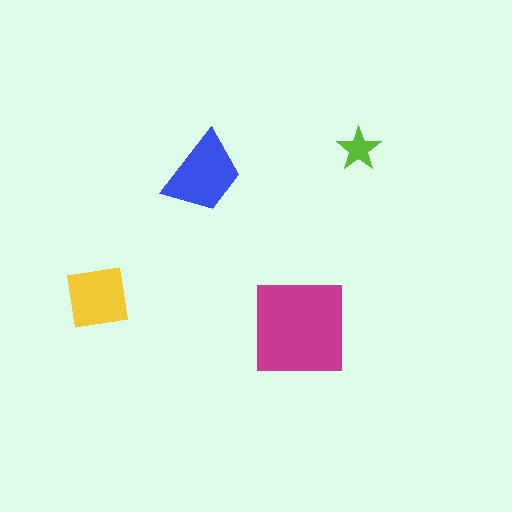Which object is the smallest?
The lime star.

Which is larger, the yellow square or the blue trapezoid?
The blue trapezoid.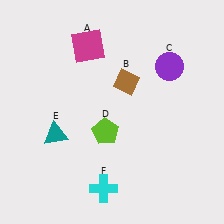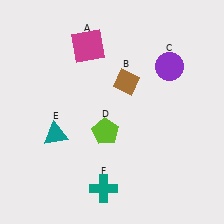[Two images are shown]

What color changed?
The cross (F) changed from cyan in Image 1 to teal in Image 2.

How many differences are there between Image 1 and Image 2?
There is 1 difference between the two images.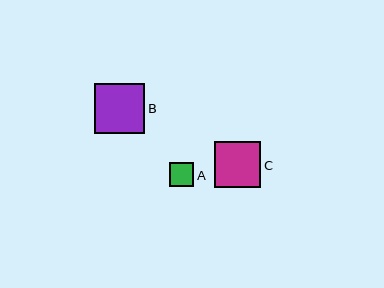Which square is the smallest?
Square A is the smallest with a size of approximately 25 pixels.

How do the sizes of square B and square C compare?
Square B and square C are approximately the same size.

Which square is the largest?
Square B is the largest with a size of approximately 50 pixels.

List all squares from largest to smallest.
From largest to smallest: B, C, A.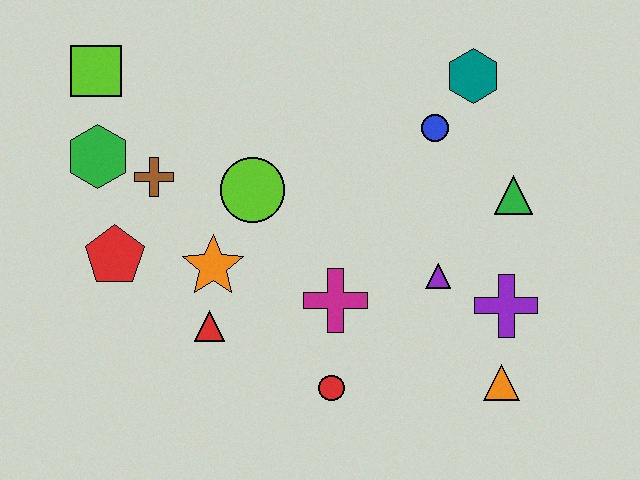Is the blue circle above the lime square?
No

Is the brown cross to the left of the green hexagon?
No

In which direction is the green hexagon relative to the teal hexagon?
The green hexagon is to the left of the teal hexagon.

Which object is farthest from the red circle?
The lime square is farthest from the red circle.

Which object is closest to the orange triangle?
The purple cross is closest to the orange triangle.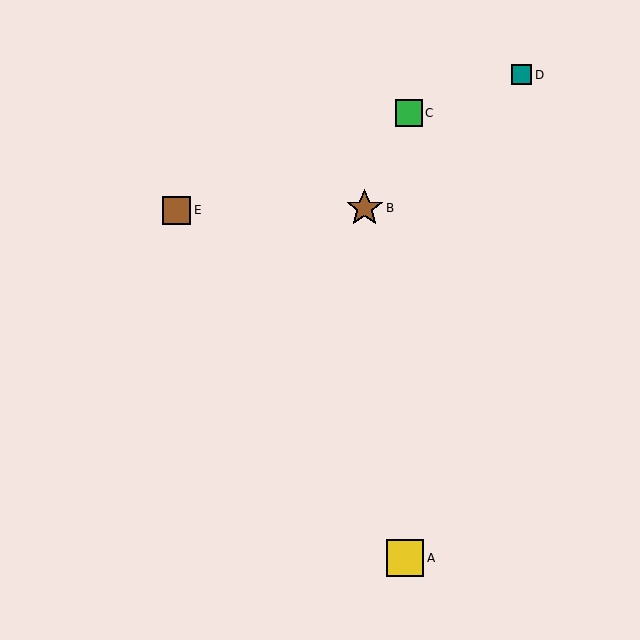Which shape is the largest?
The yellow square (labeled A) is the largest.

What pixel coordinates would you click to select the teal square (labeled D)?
Click at (522, 75) to select the teal square D.